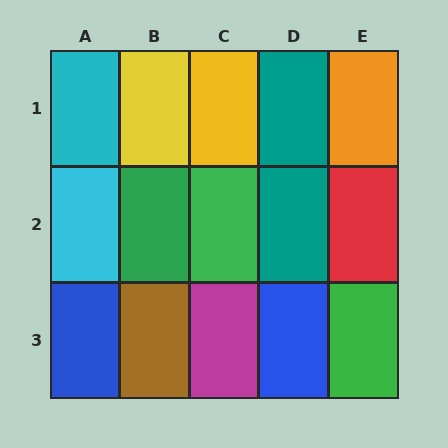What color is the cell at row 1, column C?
Yellow.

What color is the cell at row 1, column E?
Orange.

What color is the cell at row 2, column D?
Teal.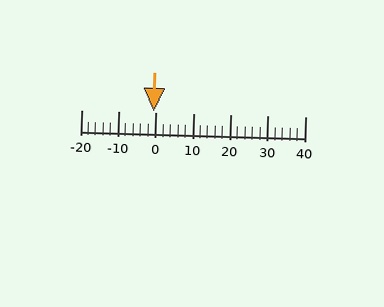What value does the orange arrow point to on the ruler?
The orange arrow points to approximately -1.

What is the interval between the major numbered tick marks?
The major tick marks are spaced 10 units apart.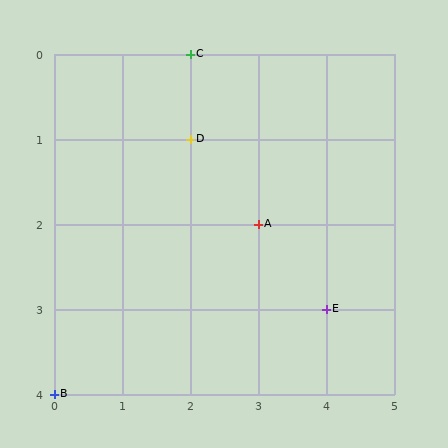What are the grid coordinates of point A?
Point A is at grid coordinates (3, 2).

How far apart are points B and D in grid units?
Points B and D are 2 columns and 3 rows apart (about 3.6 grid units diagonally).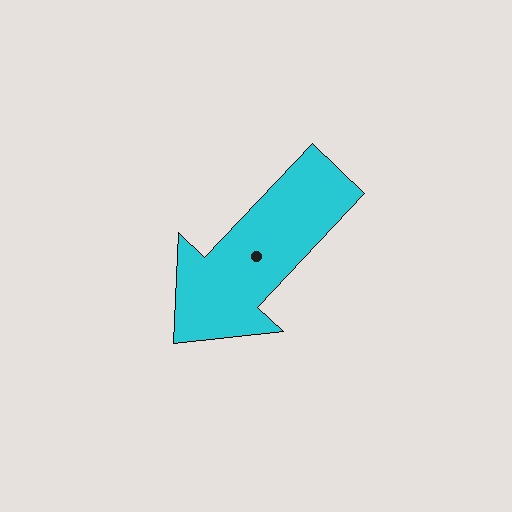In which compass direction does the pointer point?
Southwest.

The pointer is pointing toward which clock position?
Roughly 7 o'clock.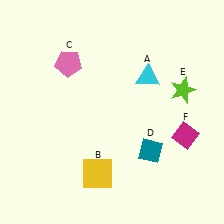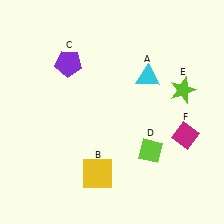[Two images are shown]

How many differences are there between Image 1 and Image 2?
There are 2 differences between the two images.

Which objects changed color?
C changed from pink to purple. D changed from teal to lime.